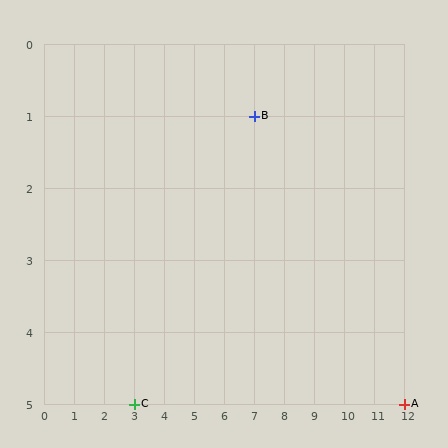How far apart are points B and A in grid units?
Points B and A are 5 columns and 4 rows apart (about 6.4 grid units diagonally).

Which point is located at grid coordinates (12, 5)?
Point A is at (12, 5).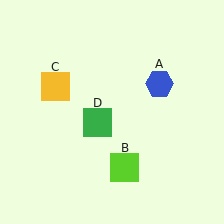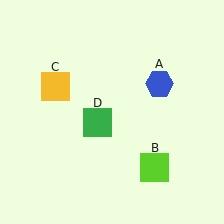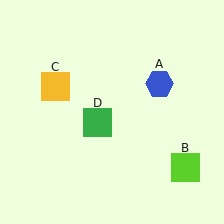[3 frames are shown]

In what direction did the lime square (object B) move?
The lime square (object B) moved right.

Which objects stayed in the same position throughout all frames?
Blue hexagon (object A) and yellow square (object C) and green square (object D) remained stationary.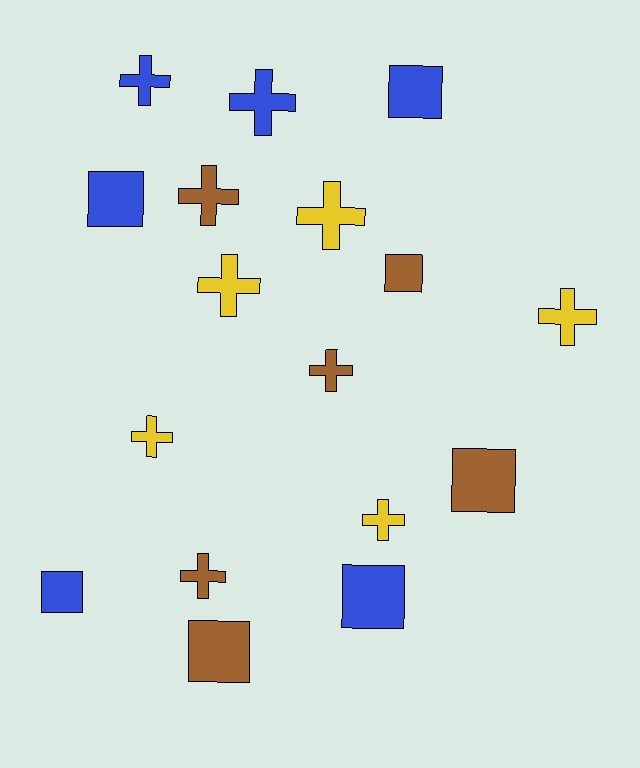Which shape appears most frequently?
Cross, with 10 objects.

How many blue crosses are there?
There are 2 blue crosses.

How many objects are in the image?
There are 17 objects.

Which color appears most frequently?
Brown, with 6 objects.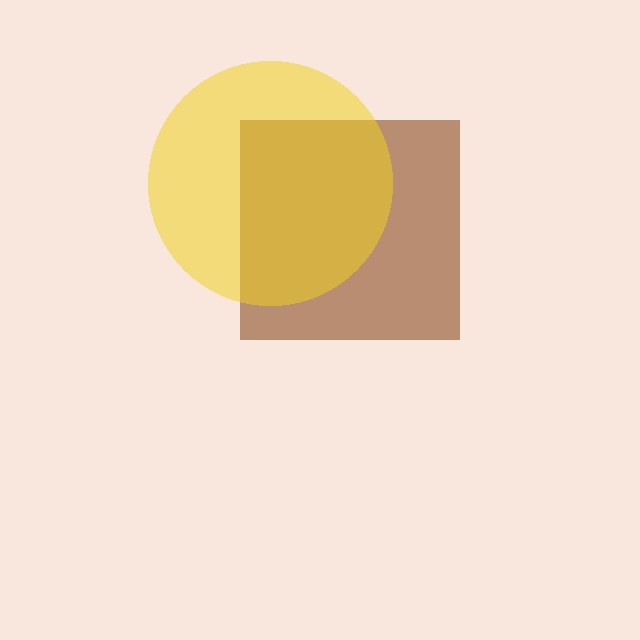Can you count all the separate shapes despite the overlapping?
Yes, there are 2 separate shapes.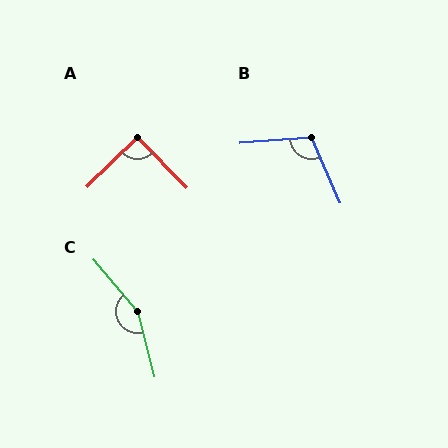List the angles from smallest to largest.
A (90°), B (109°), C (155°).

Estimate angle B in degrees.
Approximately 109 degrees.